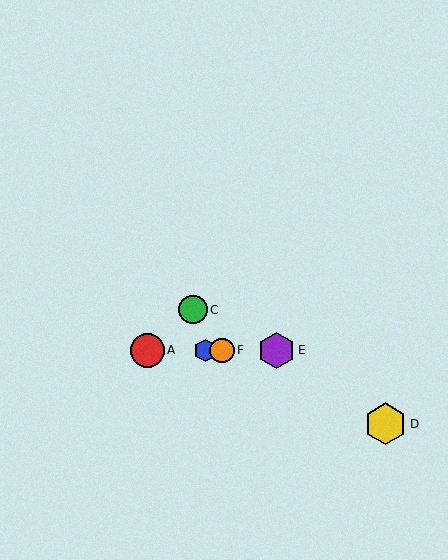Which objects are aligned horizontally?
Objects A, B, E, F are aligned horizontally.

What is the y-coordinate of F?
Object F is at y≈350.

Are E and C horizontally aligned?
No, E is at y≈351 and C is at y≈310.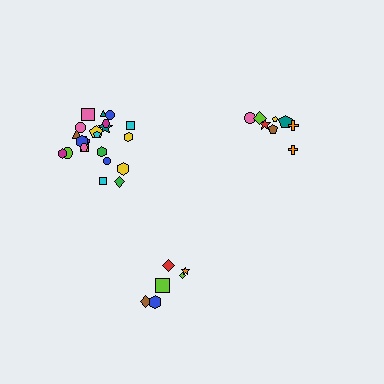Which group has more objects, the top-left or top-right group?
The top-left group.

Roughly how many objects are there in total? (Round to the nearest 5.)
Roughly 35 objects in total.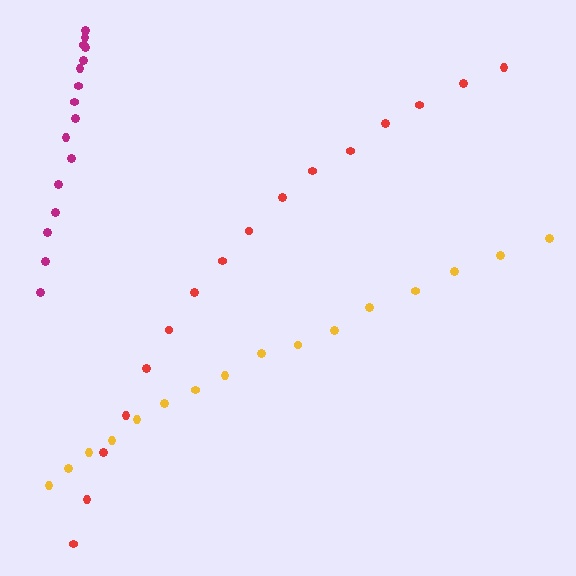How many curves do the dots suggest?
There are 3 distinct paths.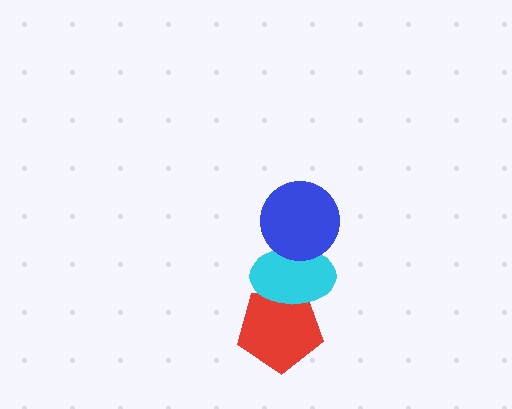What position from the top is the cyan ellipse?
The cyan ellipse is 2nd from the top.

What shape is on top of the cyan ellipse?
The blue circle is on top of the cyan ellipse.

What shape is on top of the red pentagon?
The cyan ellipse is on top of the red pentagon.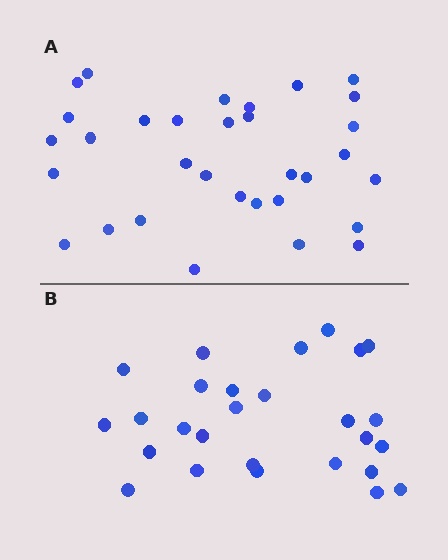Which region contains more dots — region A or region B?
Region A (the top region) has more dots.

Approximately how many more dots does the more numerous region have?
Region A has about 5 more dots than region B.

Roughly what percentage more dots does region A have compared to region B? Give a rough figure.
About 20% more.